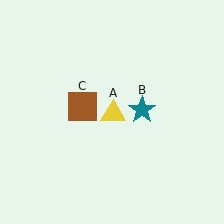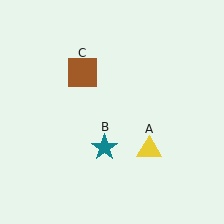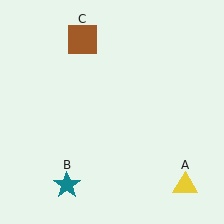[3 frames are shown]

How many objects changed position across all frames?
3 objects changed position: yellow triangle (object A), teal star (object B), brown square (object C).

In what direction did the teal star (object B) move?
The teal star (object B) moved down and to the left.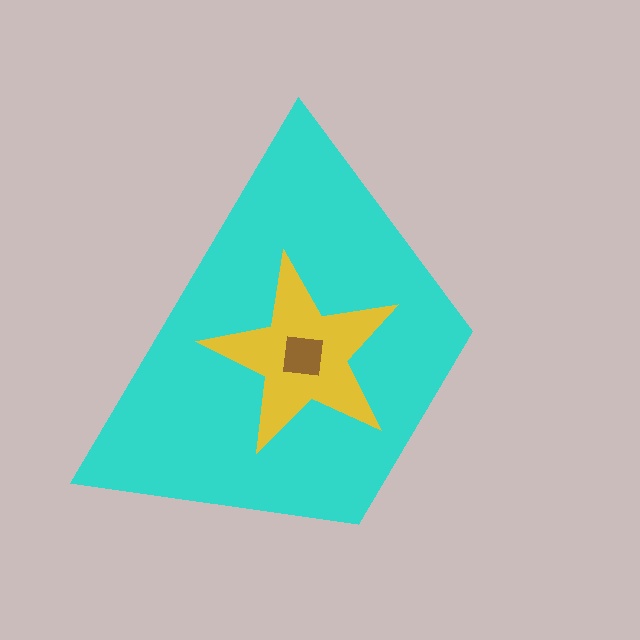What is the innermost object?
The brown square.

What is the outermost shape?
The cyan trapezoid.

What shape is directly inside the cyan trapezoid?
The yellow star.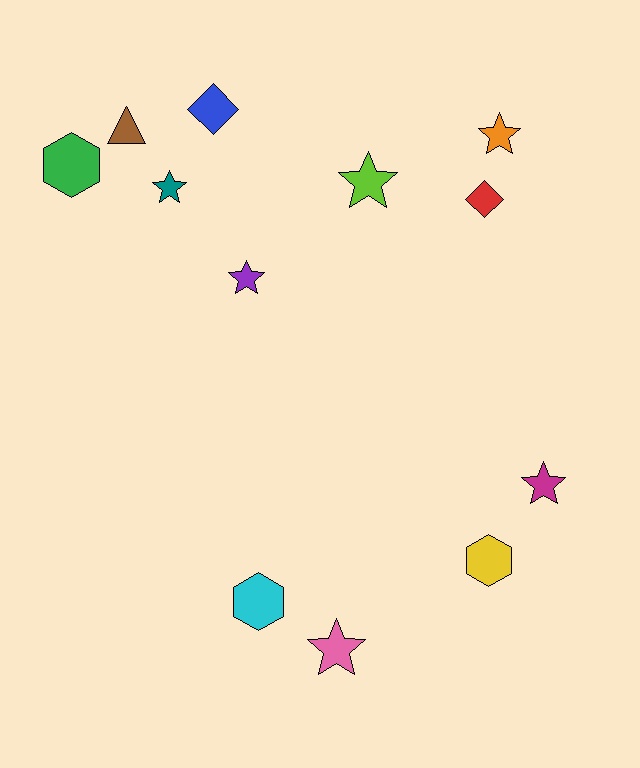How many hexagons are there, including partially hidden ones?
There are 3 hexagons.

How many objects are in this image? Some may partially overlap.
There are 12 objects.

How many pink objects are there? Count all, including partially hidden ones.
There is 1 pink object.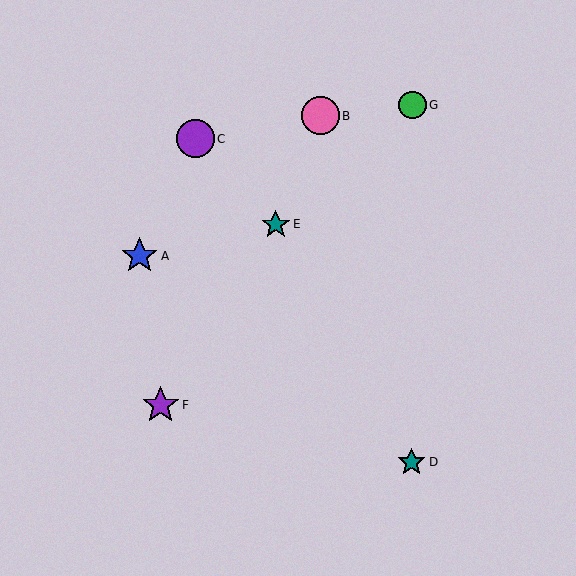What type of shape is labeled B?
Shape B is a pink circle.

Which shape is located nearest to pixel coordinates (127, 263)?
The blue star (labeled A) at (140, 256) is nearest to that location.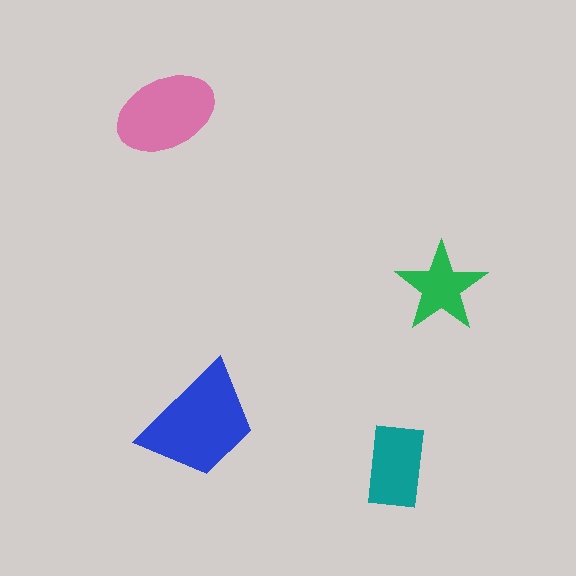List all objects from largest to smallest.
The blue trapezoid, the pink ellipse, the teal rectangle, the green star.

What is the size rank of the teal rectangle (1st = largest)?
3rd.